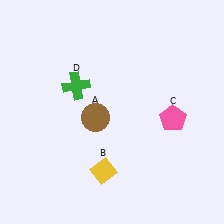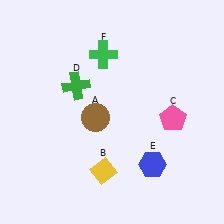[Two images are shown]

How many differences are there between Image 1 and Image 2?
There are 2 differences between the two images.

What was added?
A blue hexagon (E), a green cross (F) were added in Image 2.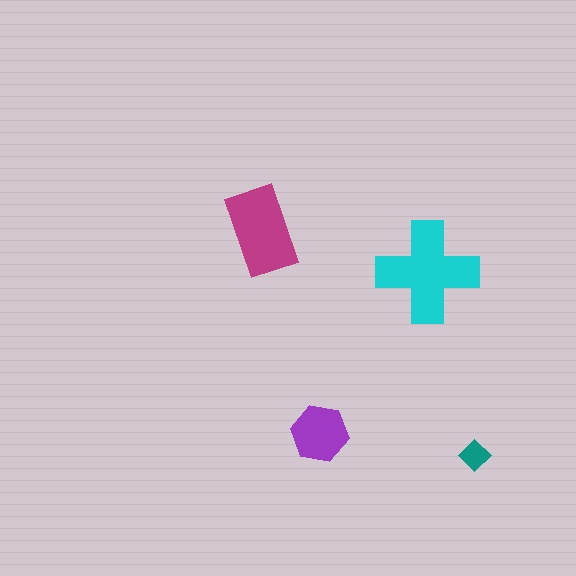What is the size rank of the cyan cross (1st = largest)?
1st.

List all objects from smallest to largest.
The teal diamond, the purple hexagon, the magenta rectangle, the cyan cross.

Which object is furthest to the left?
The magenta rectangle is leftmost.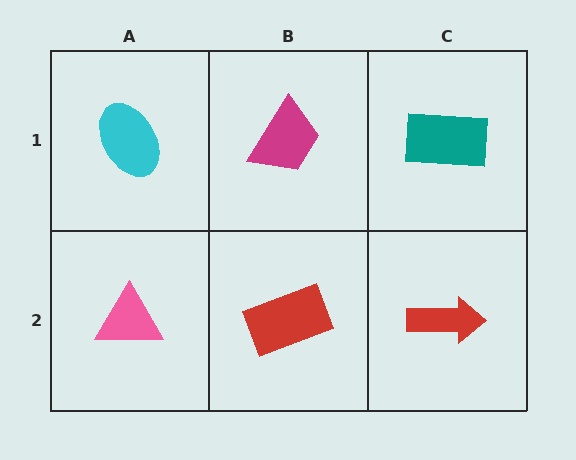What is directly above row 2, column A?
A cyan ellipse.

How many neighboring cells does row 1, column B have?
3.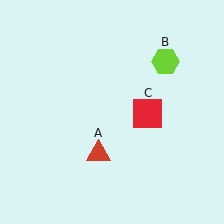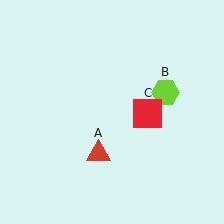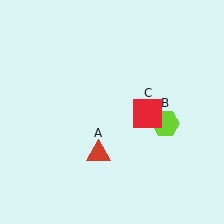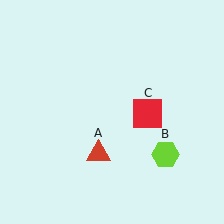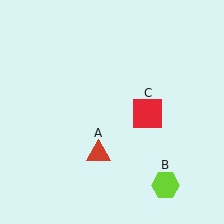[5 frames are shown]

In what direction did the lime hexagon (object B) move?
The lime hexagon (object B) moved down.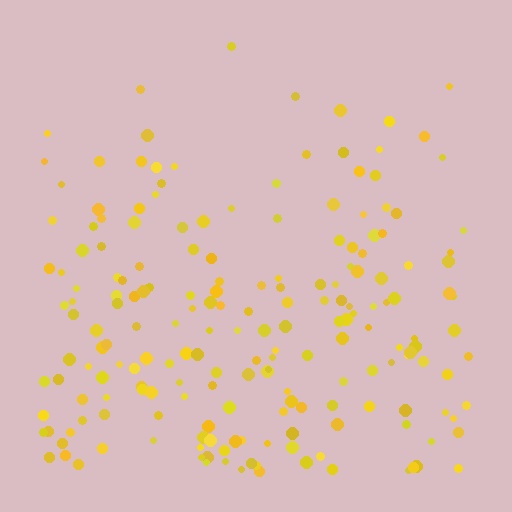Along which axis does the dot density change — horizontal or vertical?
Vertical.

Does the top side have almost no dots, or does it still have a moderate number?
Still a moderate number, just noticeably fewer than the bottom.